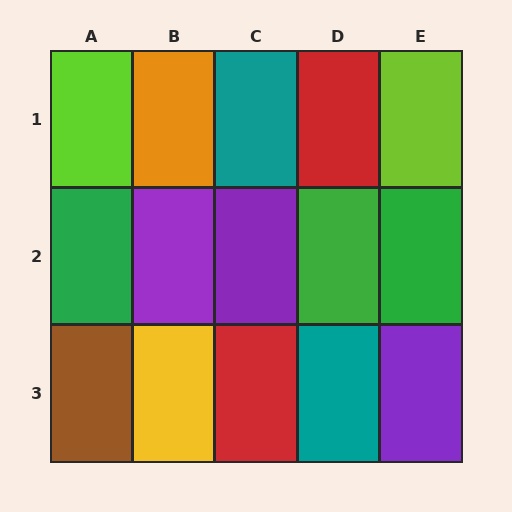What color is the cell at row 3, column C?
Red.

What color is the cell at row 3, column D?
Teal.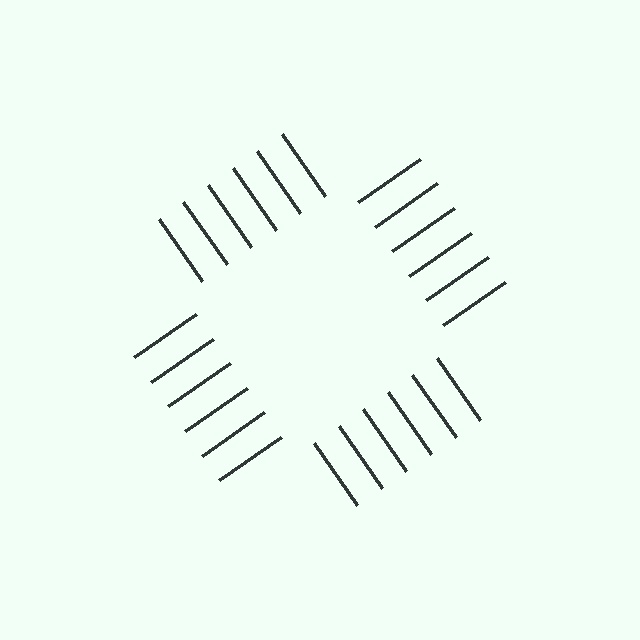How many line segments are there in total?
24 — 6 along each of the 4 edges.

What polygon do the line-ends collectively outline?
An illusory square — the line segments terminate on its edges but no continuous stroke is drawn.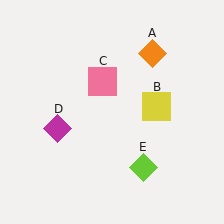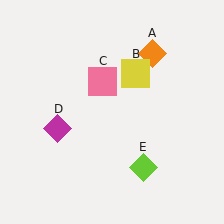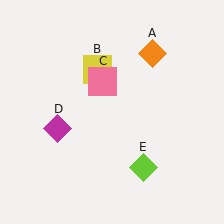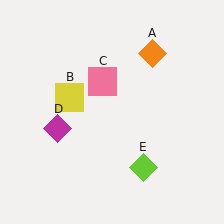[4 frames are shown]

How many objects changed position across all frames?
1 object changed position: yellow square (object B).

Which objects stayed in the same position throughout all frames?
Orange diamond (object A) and pink square (object C) and magenta diamond (object D) and lime diamond (object E) remained stationary.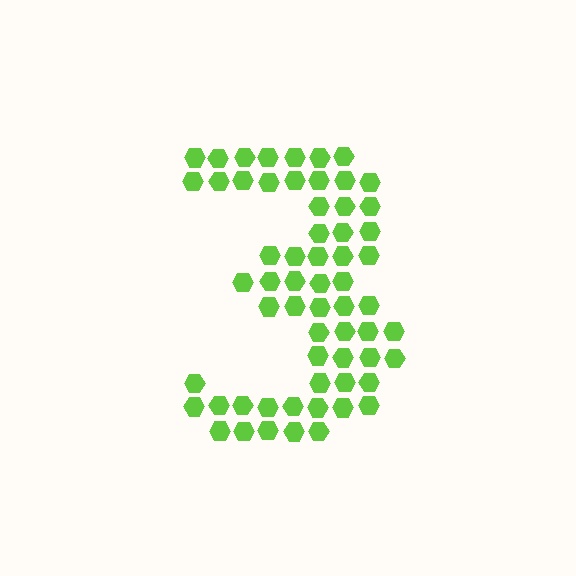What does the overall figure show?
The overall figure shows the digit 3.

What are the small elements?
The small elements are hexagons.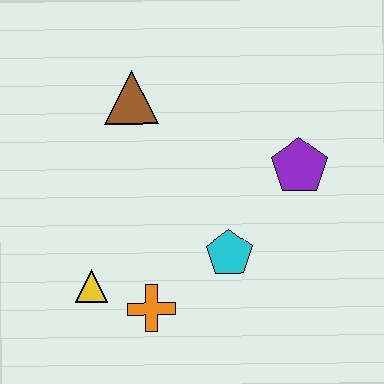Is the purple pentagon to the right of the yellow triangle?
Yes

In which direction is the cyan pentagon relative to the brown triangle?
The cyan pentagon is below the brown triangle.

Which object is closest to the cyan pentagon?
The orange cross is closest to the cyan pentagon.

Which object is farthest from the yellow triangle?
The purple pentagon is farthest from the yellow triangle.